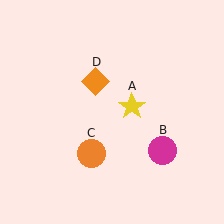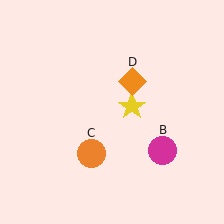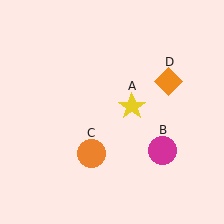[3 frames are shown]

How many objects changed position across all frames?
1 object changed position: orange diamond (object D).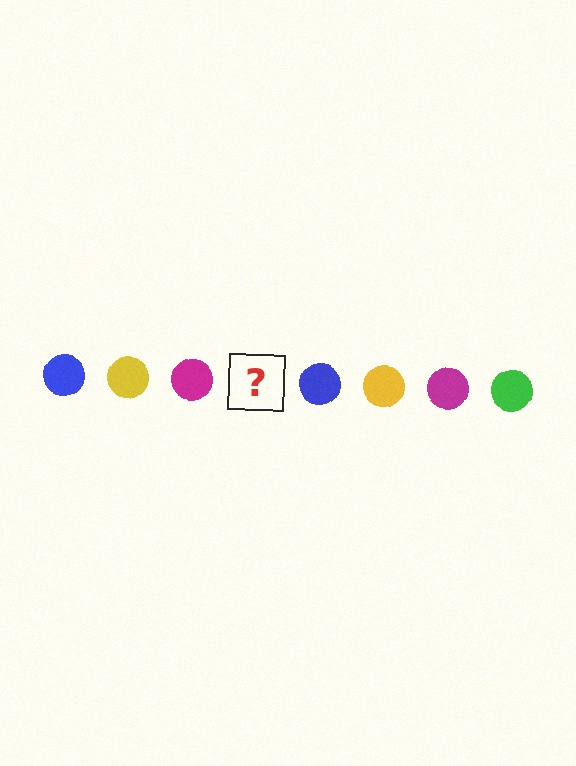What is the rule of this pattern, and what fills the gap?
The rule is that the pattern cycles through blue, yellow, magenta, green circles. The gap should be filled with a green circle.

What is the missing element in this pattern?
The missing element is a green circle.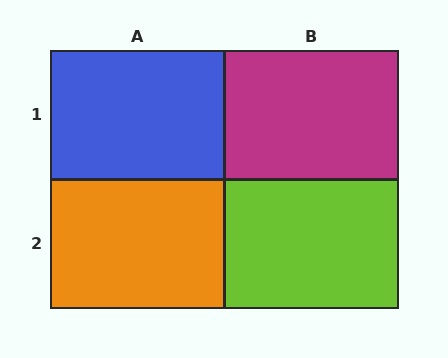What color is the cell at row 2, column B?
Lime.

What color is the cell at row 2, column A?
Orange.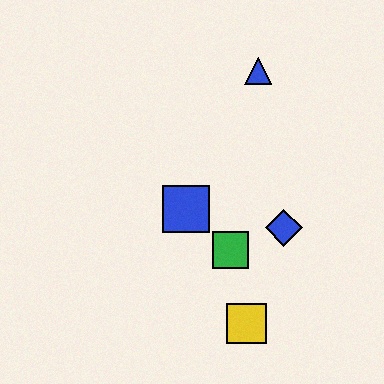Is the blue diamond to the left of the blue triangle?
No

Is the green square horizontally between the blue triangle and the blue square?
Yes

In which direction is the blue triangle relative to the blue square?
The blue triangle is above the blue square.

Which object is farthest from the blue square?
The blue triangle is farthest from the blue square.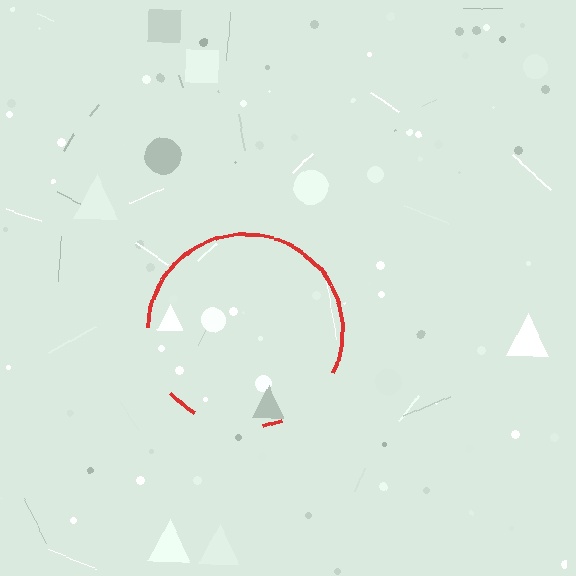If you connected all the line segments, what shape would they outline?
They would outline a circle.